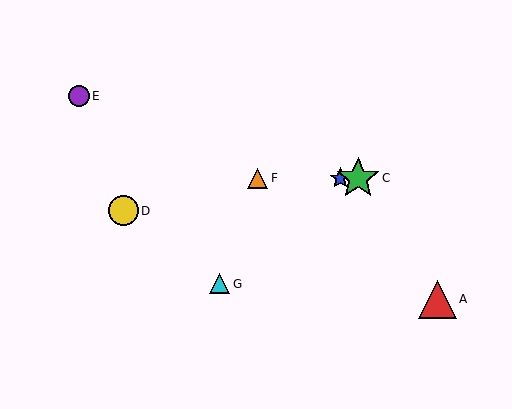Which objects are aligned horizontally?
Objects B, C, F are aligned horizontally.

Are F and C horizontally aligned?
Yes, both are at y≈178.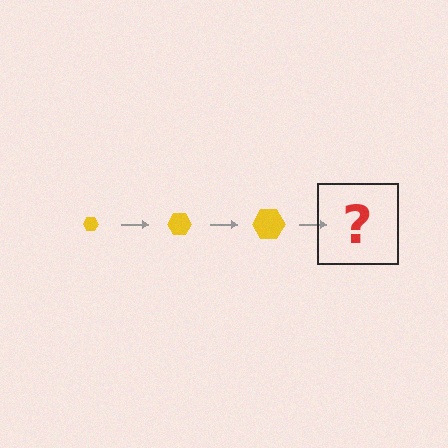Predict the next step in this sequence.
The next step is a yellow hexagon, larger than the previous one.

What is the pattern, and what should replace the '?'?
The pattern is that the hexagon gets progressively larger each step. The '?' should be a yellow hexagon, larger than the previous one.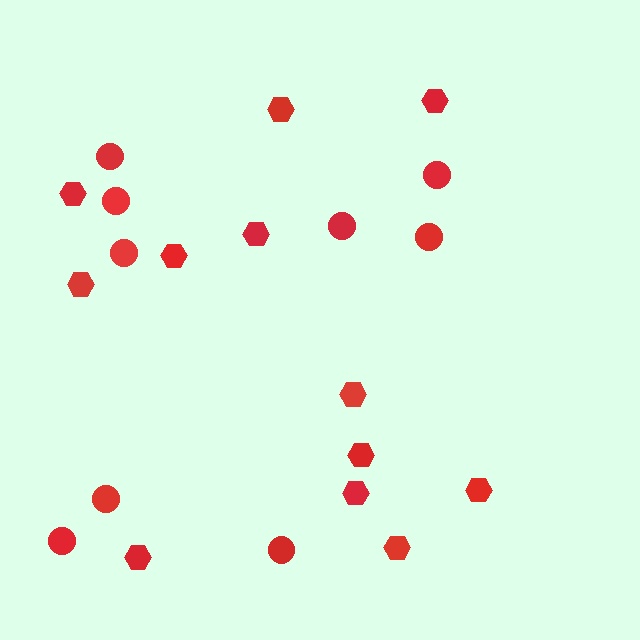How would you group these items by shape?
There are 2 groups: one group of hexagons (12) and one group of circles (9).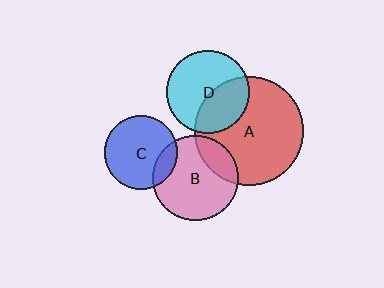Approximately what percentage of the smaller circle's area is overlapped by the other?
Approximately 20%.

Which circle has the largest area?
Circle A (red).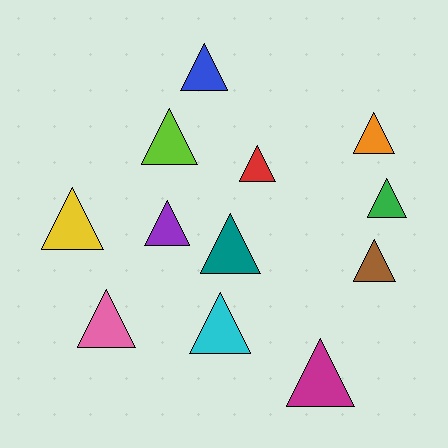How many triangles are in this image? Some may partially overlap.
There are 12 triangles.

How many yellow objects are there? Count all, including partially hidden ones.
There is 1 yellow object.